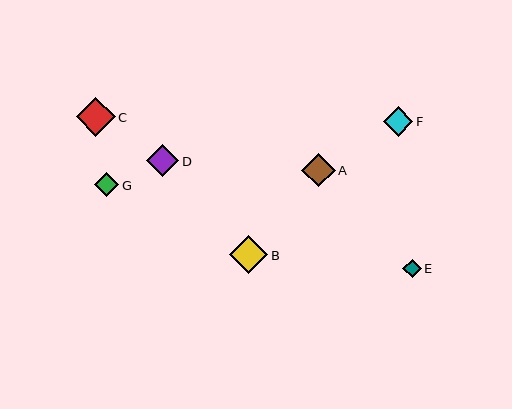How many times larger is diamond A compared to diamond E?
Diamond A is approximately 1.9 times the size of diamond E.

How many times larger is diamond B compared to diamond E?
Diamond B is approximately 2.1 times the size of diamond E.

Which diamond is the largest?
Diamond C is the largest with a size of approximately 39 pixels.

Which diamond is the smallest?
Diamond E is the smallest with a size of approximately 18 pixels.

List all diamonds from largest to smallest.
From largest to smallest: C, B, A, D, F, G, E.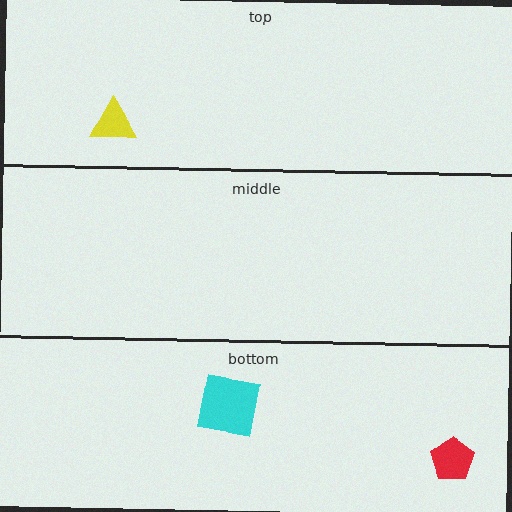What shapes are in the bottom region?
The red pentagon, the cyan square.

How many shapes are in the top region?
1.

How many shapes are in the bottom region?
2.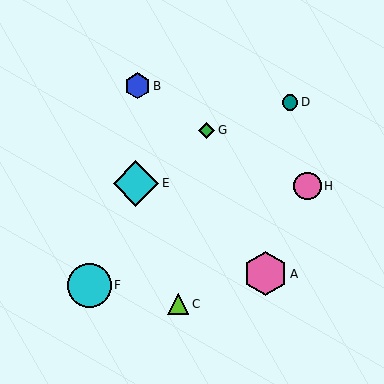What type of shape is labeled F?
Shape F is a cyan circle.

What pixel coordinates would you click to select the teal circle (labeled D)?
Click at (290, 102) to select the teal circle D.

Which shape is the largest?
The cyan diamond (labeled E) is the largest.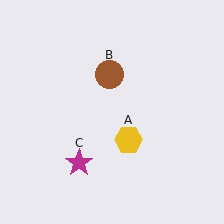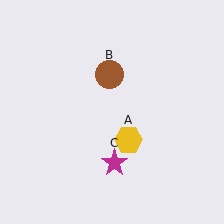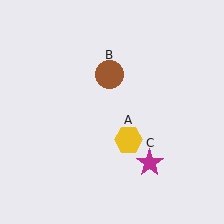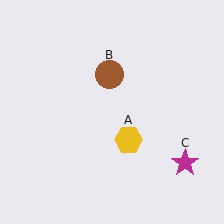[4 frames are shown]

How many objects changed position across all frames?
1 object changed position: magenta star (object C).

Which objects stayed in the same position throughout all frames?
Yellow hexagon (object A) and brown circle (object B) remained stationary.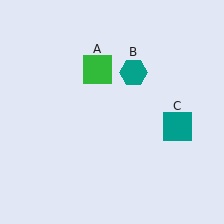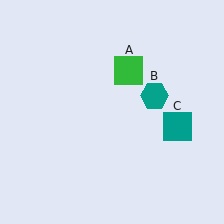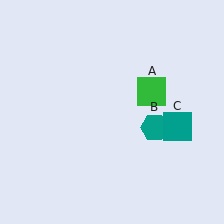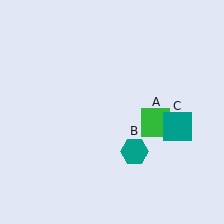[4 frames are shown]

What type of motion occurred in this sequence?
The green square (object A), teal hexagon (object B) rotated clockwise around the center of the scene.